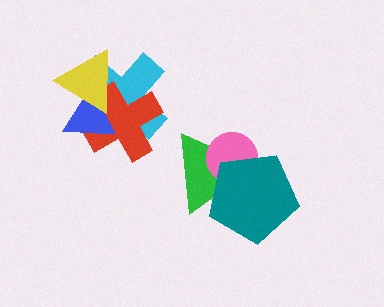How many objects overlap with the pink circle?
2 objects overlap with the pink circle.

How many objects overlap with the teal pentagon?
2 objects overlap with the teal pentagon.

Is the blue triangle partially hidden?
Yes, it is partially covered by another shape.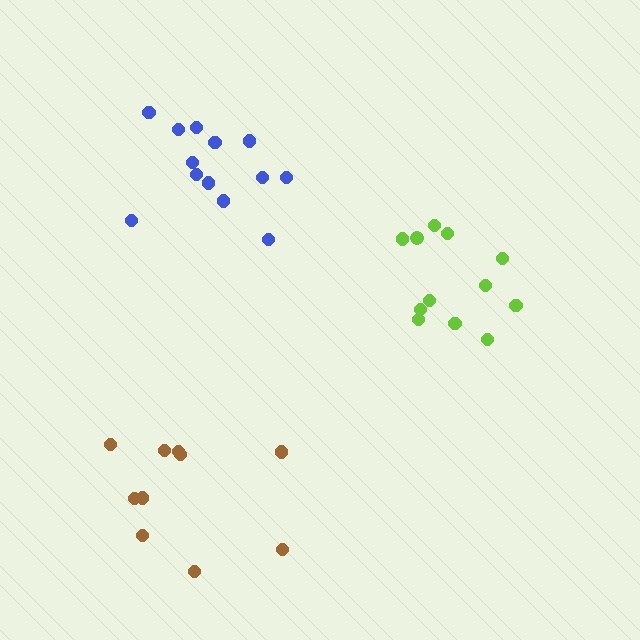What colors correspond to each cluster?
The clusters are colored: blue, brown, lime.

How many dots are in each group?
Group 1: 13 dots, Group 2: 10 dots, Group 3: 12 dots (35 total).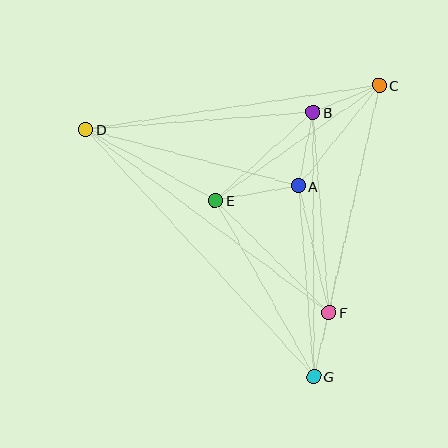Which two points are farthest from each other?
Points D and G are farthest from each other.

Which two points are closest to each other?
Points F and G are closest to each other.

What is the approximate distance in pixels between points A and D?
The distance between A and D is approximately 220 pixels.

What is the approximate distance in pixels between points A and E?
The distance between A and E is approximately 84 pixels.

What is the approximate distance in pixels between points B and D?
The distance between B and D is approximately 228 pixels.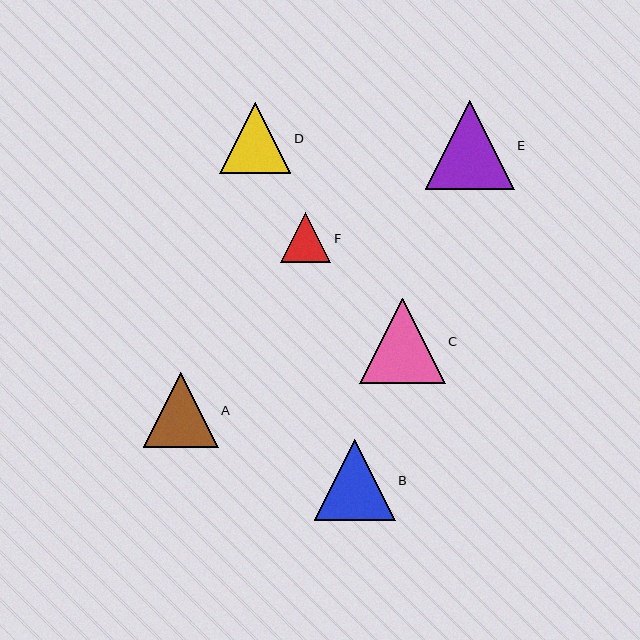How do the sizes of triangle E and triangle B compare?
Triangle E and triangle B are approximately the same size.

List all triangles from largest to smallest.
From largest to smallest: E, C, B, A, D, F.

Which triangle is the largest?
Triangle E is the largest with a size of approximately 89 pixels.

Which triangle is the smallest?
Triangle F is the smallest with a size of approximately 50 pixels.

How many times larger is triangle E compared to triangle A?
Triangle E is approximately 1.2 times the size of triangle A.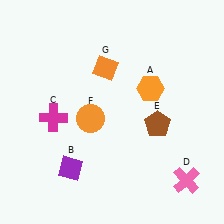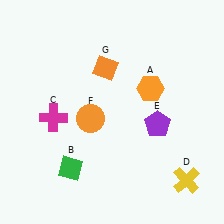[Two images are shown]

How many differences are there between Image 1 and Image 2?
There are 3 differences between the two images.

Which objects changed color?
B changed from purple to green. D changed from pink to yellow. E changed from brown to purple.